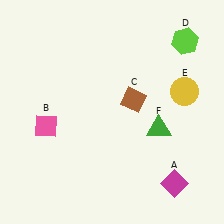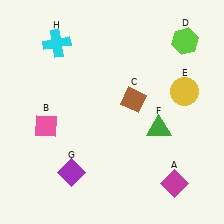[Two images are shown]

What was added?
A purple diamond (G), a cyan cross (H) were added in Image 2.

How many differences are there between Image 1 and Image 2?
There are 2 differences between the two images.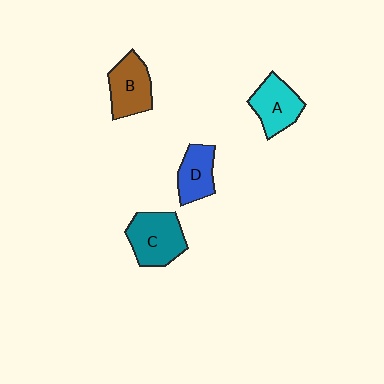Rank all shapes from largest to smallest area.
From largest to smallest: C (teal), B (brown), A (cyan), D (blue).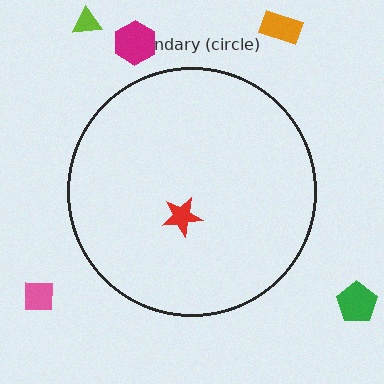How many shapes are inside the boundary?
1 inside, 5 outside.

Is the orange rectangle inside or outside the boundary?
Outside.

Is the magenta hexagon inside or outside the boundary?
Outside.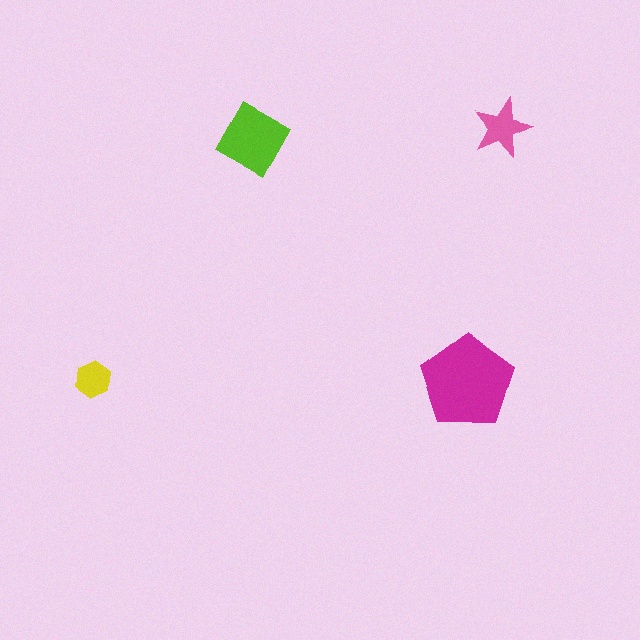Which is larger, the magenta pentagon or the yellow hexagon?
The magenta pentagon.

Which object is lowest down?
The yellow hexagon is bottommost.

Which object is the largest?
The magenta pentagon.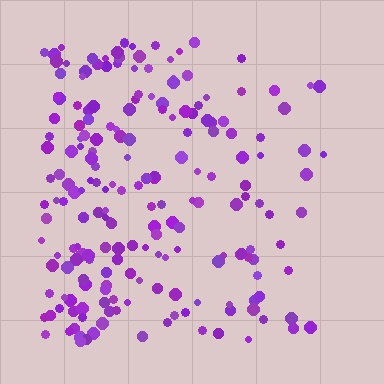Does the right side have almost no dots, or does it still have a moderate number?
Still a moderate number, just noticeably fewer than the left.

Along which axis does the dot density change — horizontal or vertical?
Horizontal.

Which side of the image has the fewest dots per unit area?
The right.